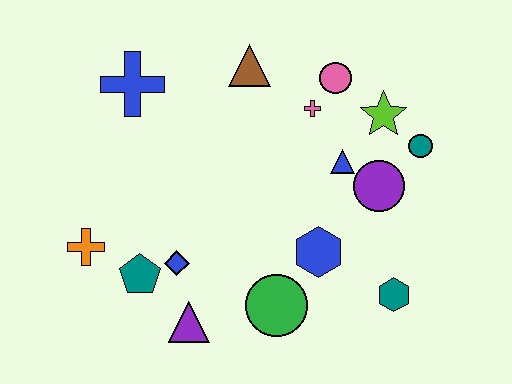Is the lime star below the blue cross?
Yes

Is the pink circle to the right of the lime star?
No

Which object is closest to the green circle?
The blue hexagon is closest to the green circle.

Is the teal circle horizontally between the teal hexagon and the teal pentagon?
No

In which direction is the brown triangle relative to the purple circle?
The brown triangle is to the left of the purple circle.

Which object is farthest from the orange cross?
The teal circle is farthest from the orange cross.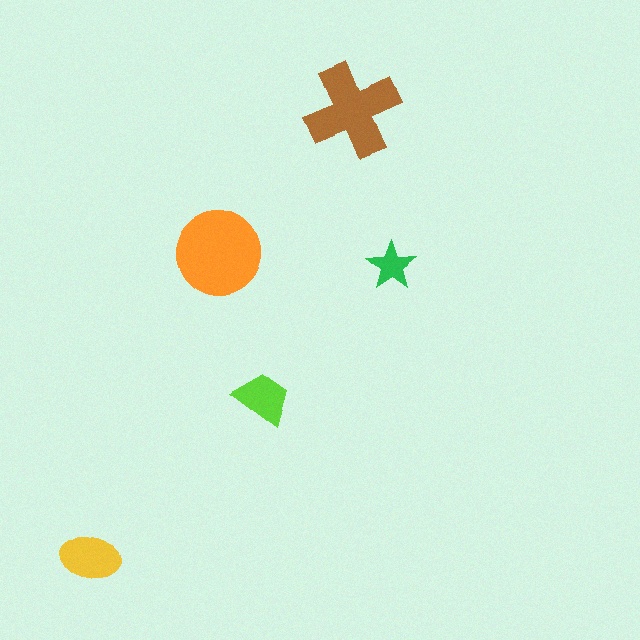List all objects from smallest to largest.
The green star, the lime trapezoid, the yellow ellipse, the brown cross, the orange circle.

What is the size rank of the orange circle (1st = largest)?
1st.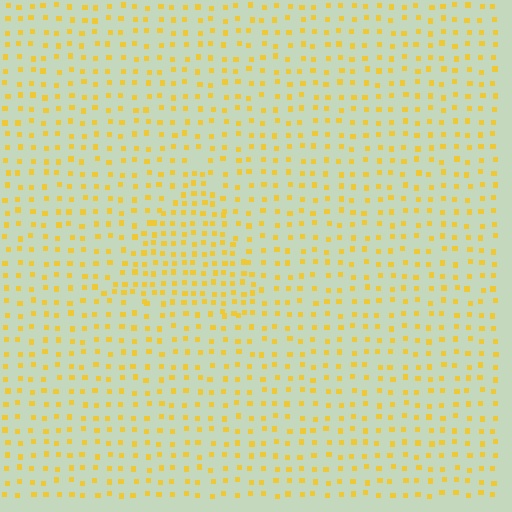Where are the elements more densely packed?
The elements are more densely packed inside the triangle boundary.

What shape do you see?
I see a triangle.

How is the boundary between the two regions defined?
The boundary is defined by a change in element density (approximately 1.7x ratio). All elements are the same color, size, and shape.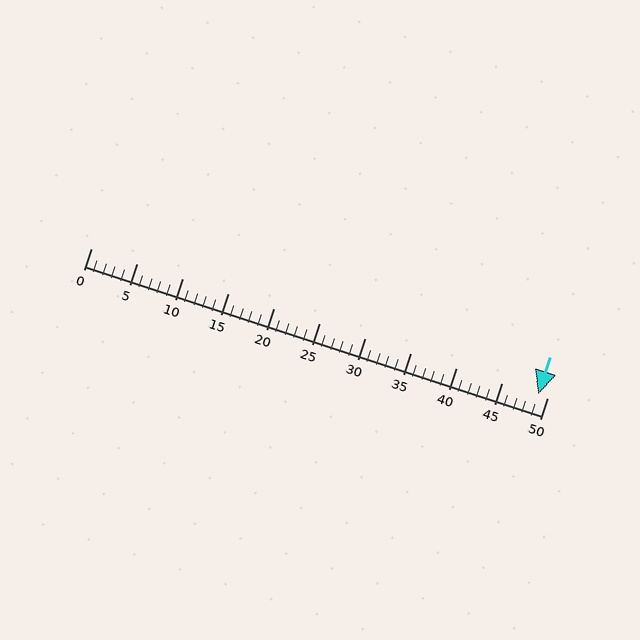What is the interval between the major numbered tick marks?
The major tick marks are spaced 5 units apart.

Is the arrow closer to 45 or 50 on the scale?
The arrow is closer to 50.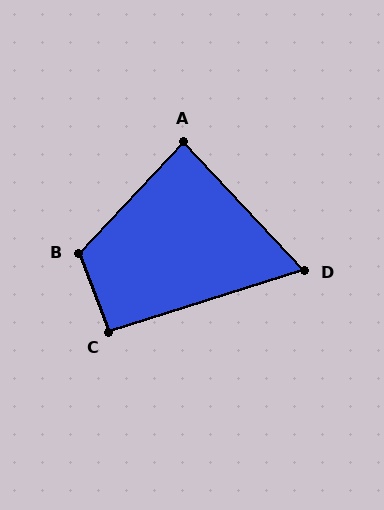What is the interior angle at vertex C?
Approximately 93 degrees (approximately right).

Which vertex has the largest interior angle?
B, at approximately 116 degrees.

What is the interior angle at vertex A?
Approximately 87 degrees (approximately right).